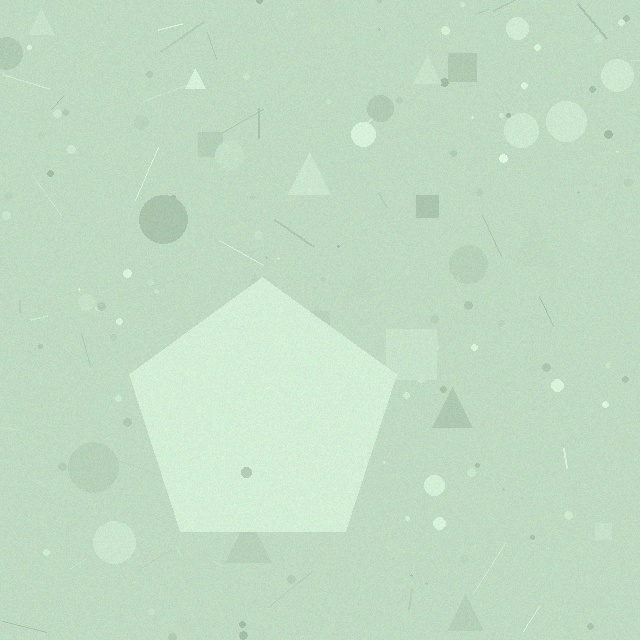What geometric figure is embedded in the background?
A pentagon is embedded in the background.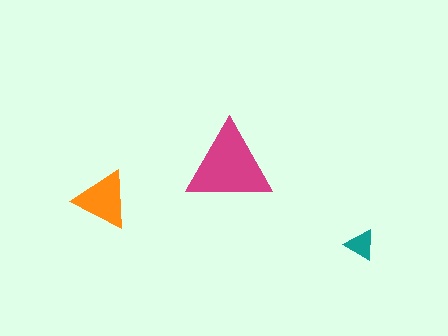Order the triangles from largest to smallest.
the magenta one, the orange one, the teal one.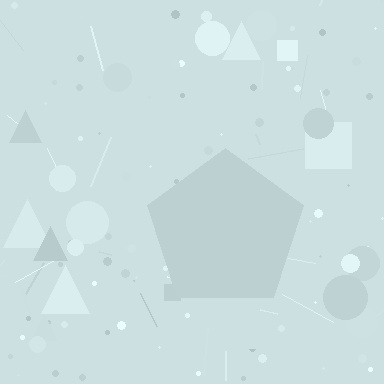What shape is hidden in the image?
A pentagon is hidden in the image.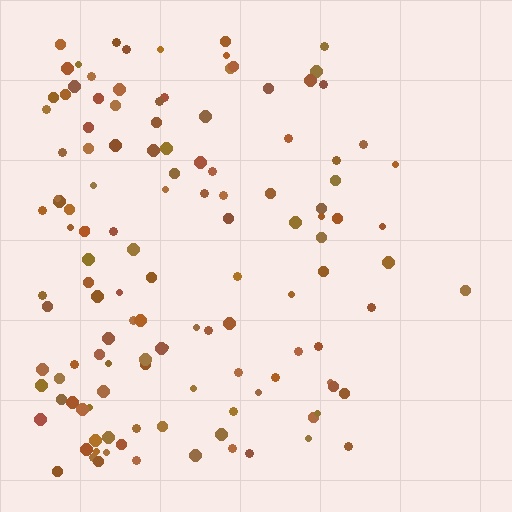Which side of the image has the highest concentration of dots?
The left.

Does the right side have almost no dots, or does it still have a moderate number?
Still a moderate number, just noticeably fewer than the left.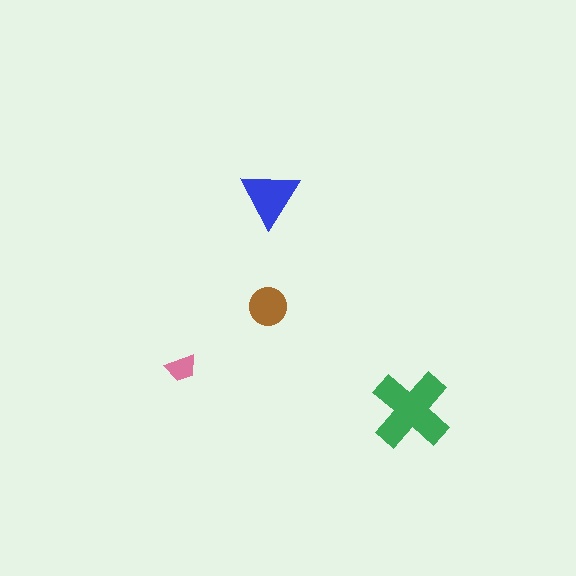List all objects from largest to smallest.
The green cross, the blue triangle, the brown circle, the pink trapezoid.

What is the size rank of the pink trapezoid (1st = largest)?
4th.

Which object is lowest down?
The green cross is bottommost.